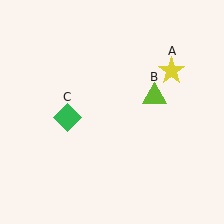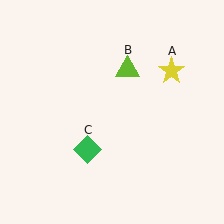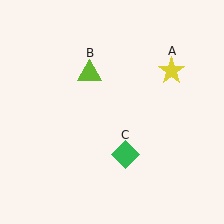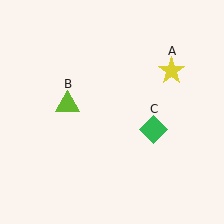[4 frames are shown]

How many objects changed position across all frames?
2 objects changed position: lime triangle (object B), green diamond (object C).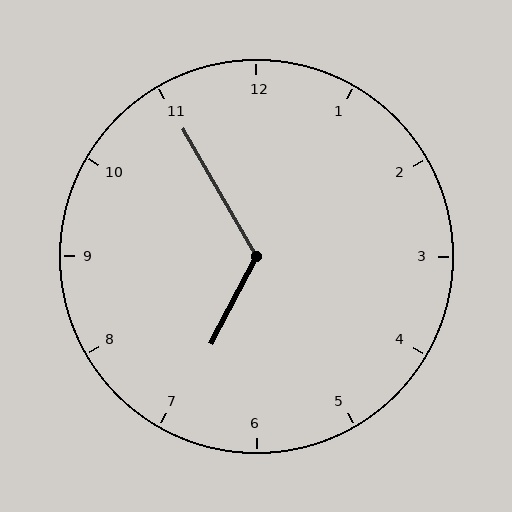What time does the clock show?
6:55.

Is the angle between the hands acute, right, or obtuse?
It is obtuse.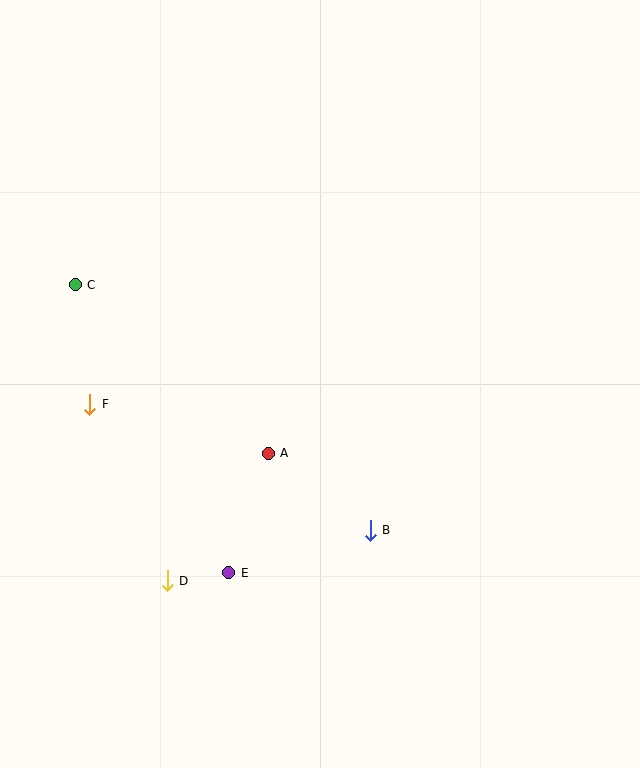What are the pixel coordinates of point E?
Point E is at (229, 573).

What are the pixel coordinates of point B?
Point B is at (370, 530).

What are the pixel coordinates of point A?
Point A is at (268, 453).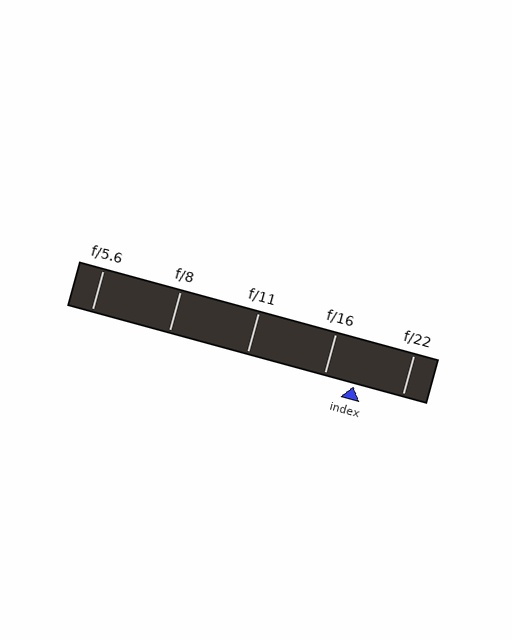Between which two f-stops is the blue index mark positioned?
The index mark is between f/16 and f/22.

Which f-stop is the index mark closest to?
The index mark is closest to f/16.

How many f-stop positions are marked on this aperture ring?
There are 5 f-stop positions marked.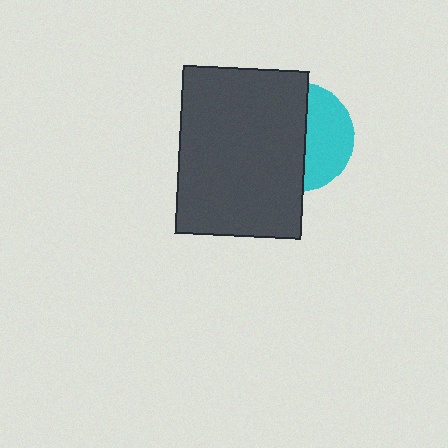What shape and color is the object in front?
The object in front is a dark gray rectangle.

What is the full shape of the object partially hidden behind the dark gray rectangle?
The partially hidden object is a cyan circle.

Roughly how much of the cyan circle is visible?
A small part of it is visible (roughly 43%).